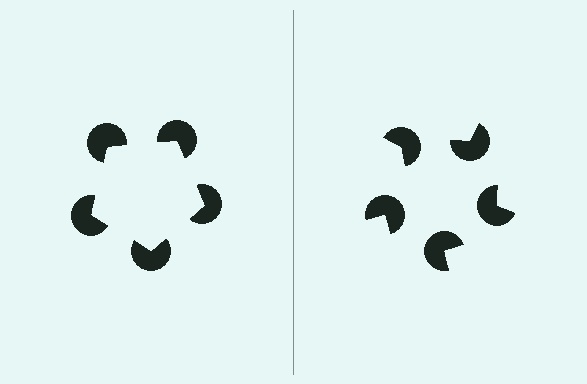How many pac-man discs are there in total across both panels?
10 — 5 on each side.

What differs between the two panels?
The pac-man discs are positioned identically on both sides; only the wedge orientations differ. On the left they align to a pentagon; on the right they are misaligned.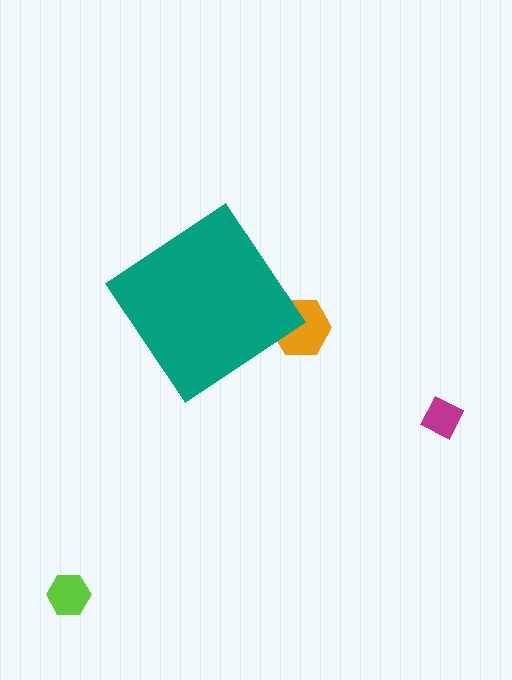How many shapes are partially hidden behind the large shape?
1 shape is partially hidden.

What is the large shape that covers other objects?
A teal diamond.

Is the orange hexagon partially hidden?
Yes, the orange hexagon is partially hidden behind the teal diamond.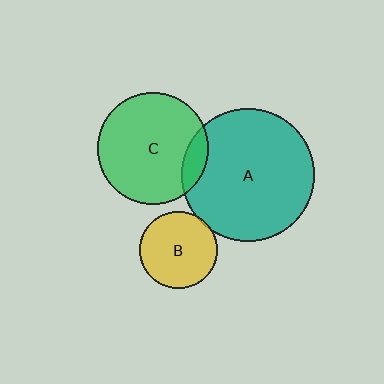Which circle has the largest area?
Circle A (teal).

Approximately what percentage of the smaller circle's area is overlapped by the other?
Approximately 10%.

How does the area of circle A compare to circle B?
Approximately 2.9 times.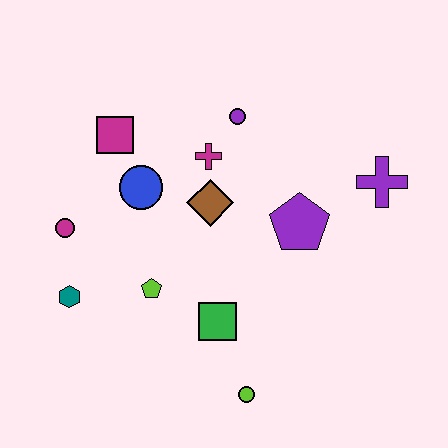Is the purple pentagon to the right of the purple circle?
Yes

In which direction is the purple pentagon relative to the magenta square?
The purple pentagon is to the right of the magenta square.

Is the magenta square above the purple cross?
Yes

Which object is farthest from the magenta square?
The lime circle is farthest from the magenta square.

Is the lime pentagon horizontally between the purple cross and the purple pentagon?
No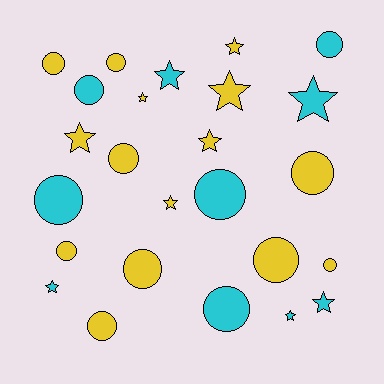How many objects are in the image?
There are 25 objects.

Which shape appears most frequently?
Circle, with 14 objects.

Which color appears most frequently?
Yellow, with 15 objects.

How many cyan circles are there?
There are 5 cyan circles.